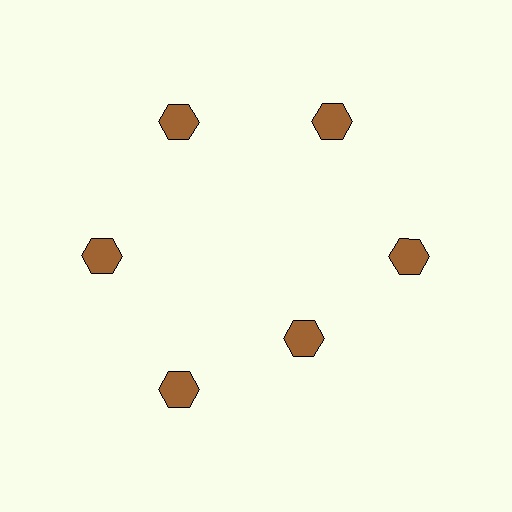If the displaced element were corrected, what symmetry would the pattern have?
It would have 6-fold rotational symmetry — the pattern would map onto itself every 60 degrees.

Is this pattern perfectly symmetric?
No. The 6 brown hexagons are arranged in a ring, but one element near the 5 o'clock position is pulled inward toward the center, breaking the 6-fold rotational symmetry.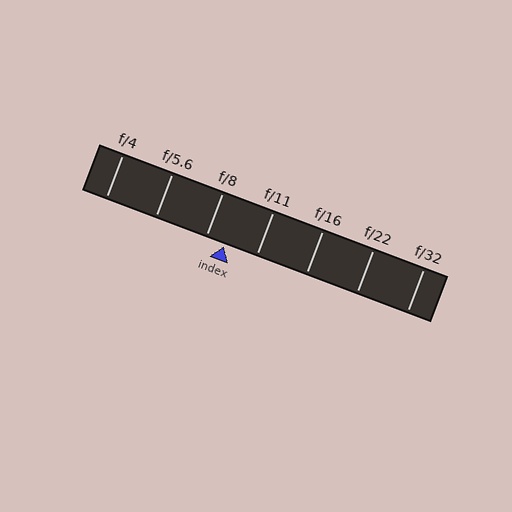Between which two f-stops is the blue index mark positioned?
The index mark is between f/8 and f/11.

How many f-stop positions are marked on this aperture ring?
There are 7 f-stop positions marked.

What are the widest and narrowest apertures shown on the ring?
The widest aperture shown is f/4 and the narrowest is f/32.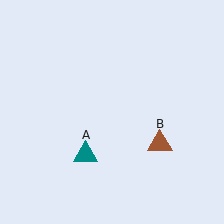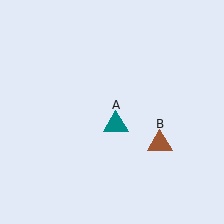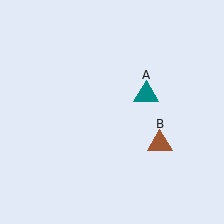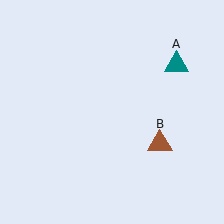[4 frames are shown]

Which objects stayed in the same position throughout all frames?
Brown triangle (object B) remained stationary.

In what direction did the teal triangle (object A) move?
The teal triangle (object A) moved up and to the right.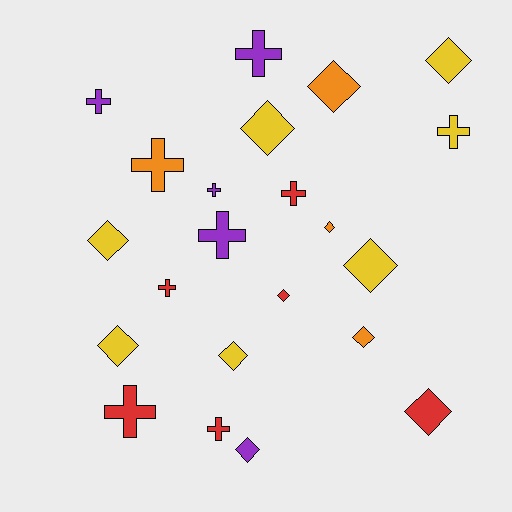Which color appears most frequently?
Yellow, with 7 objects.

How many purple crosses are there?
There are 4 purple crosses.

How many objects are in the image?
There are 22 objects.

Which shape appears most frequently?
Diamond, with 12 objects.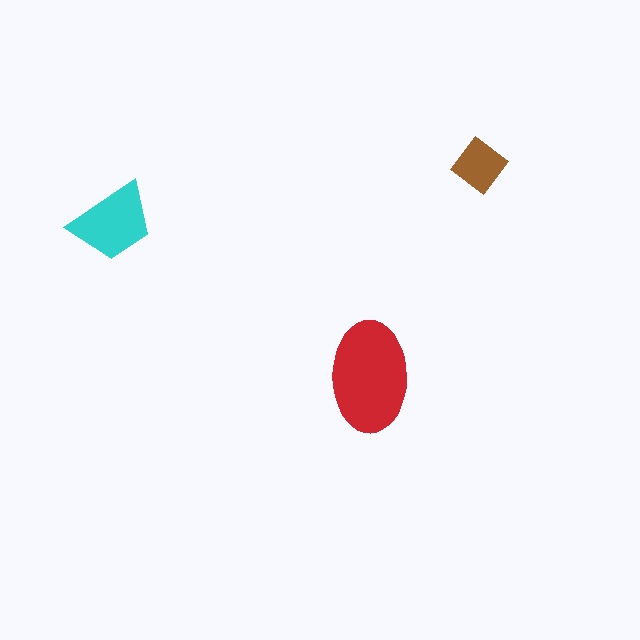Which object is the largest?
The red ellipse.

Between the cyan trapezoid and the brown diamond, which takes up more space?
The cyan trapezoid.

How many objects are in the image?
There are 3 objects in the image.